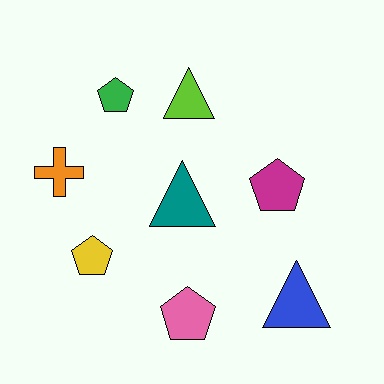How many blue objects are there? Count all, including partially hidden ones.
There is 1 blue object.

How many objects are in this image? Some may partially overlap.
There are 8 objects.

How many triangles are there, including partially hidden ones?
There are 3 triangles.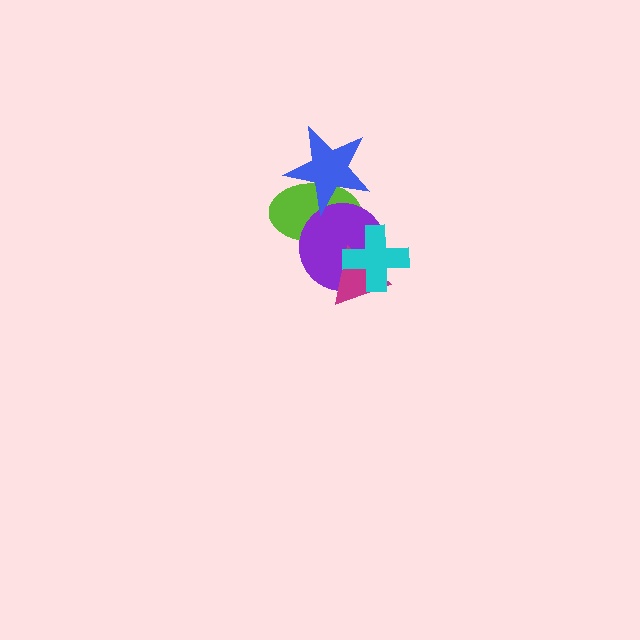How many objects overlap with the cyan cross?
2 objects overlap with the cyan cross.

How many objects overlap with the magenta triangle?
2 objects overlap with the magenta triangle.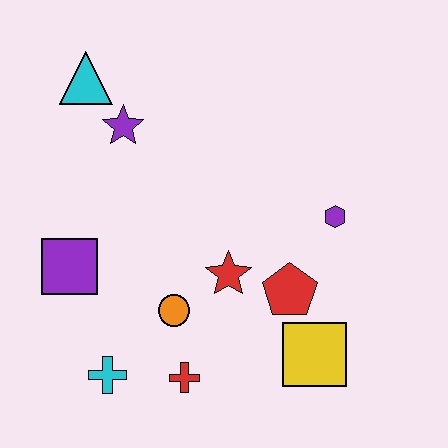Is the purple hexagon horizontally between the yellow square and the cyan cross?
No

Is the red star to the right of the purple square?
Yes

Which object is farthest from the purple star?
The yellow square is farthest from the purple star.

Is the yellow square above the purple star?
No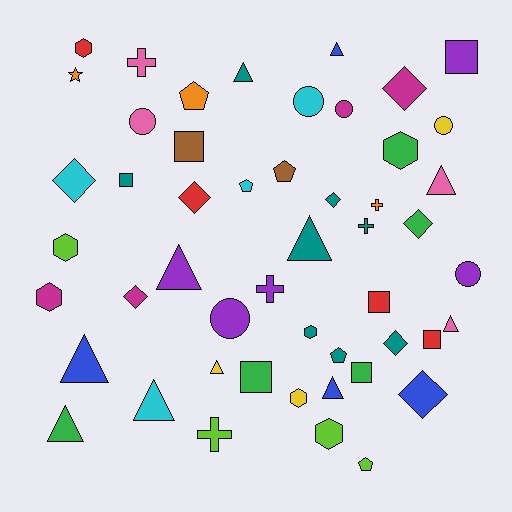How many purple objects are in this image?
There are 5 purple objects.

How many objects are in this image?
There are 50 objects.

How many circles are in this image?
There are 6 circles.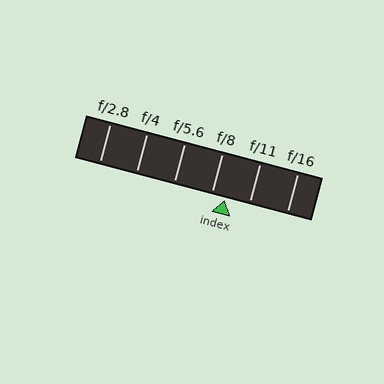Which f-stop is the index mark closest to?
The index mark is closest to f/8.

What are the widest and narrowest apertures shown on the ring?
The widest aperture shown is f/2.8 and the narrowest is f/16.